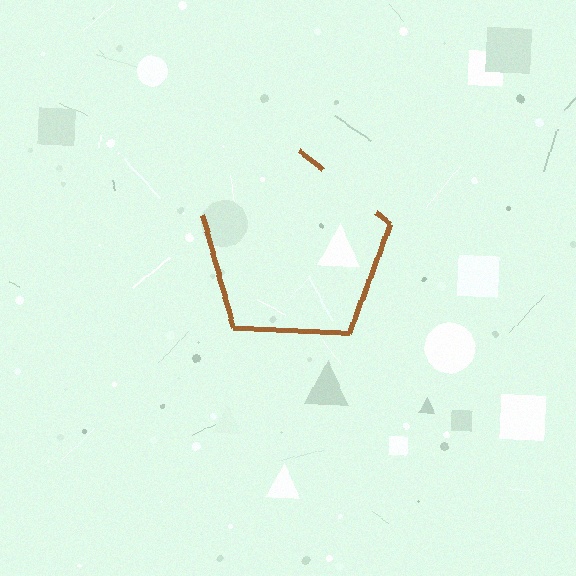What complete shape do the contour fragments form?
The contour fragments form a pentagon.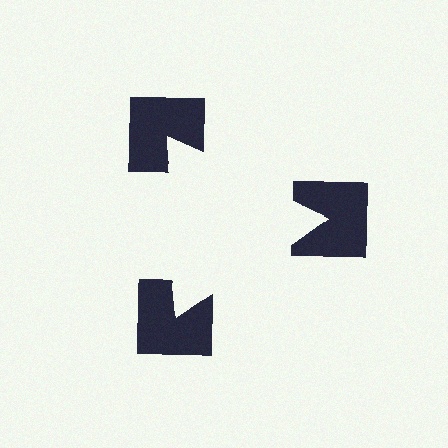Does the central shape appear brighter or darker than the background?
It typically appears slightly brighter than the background, even though no actual brightness change is drawn.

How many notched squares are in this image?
There are 3 — one at each vertex of the illusory triangle.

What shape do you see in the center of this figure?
An illusory triangle — its edges are inferred from the aligned wedge cuts in the notched squares, not physically drawn.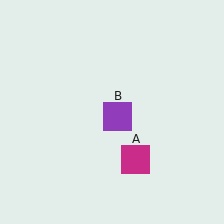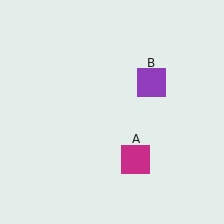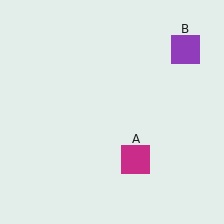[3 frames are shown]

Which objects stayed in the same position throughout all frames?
Magenta square (object A) remained stationary.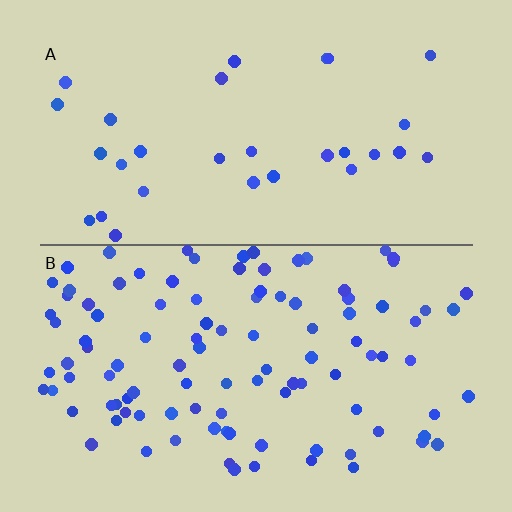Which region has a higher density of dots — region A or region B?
B (the bottom).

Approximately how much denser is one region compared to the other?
Approximately 3.4× — region B over region A.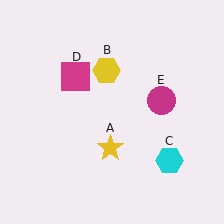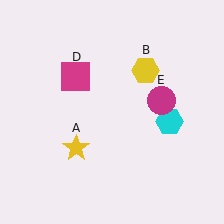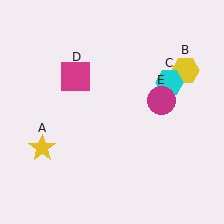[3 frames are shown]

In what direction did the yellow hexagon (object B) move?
The yellow hexagon (object B) moved right.